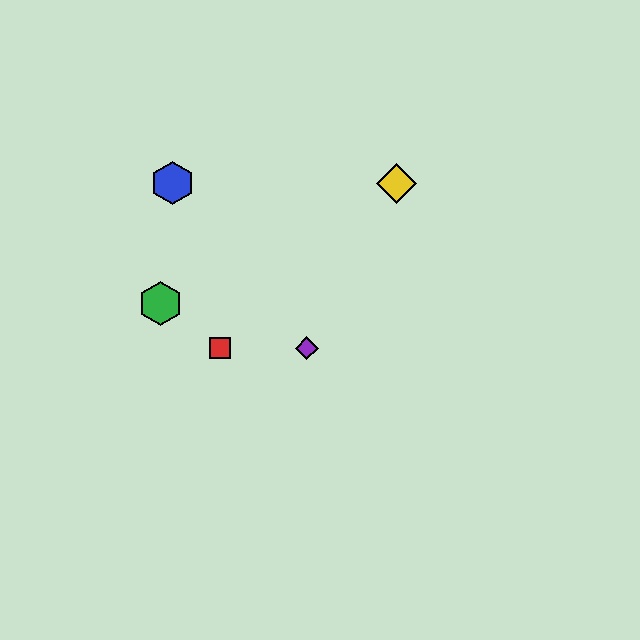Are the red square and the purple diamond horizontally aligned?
Yes, both are at y≈348.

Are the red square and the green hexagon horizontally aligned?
No, the red square is at y≈348 and the green hexagon is at y≈303.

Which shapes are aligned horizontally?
The red square, the purple diamond are aligned horizontally.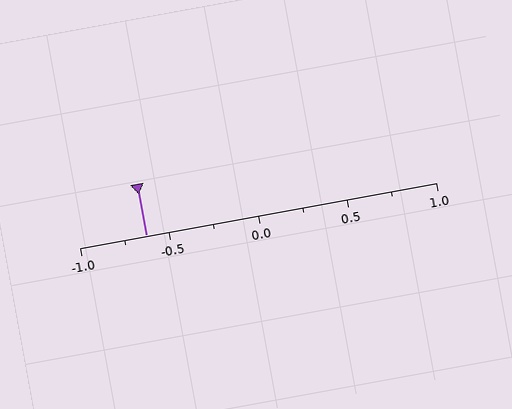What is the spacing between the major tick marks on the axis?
The major ticks are spaced 0.5 apart.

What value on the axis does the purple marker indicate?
The marker indicates approximately -0.62.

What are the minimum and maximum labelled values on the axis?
The axis runs from -1.0 to 1.0.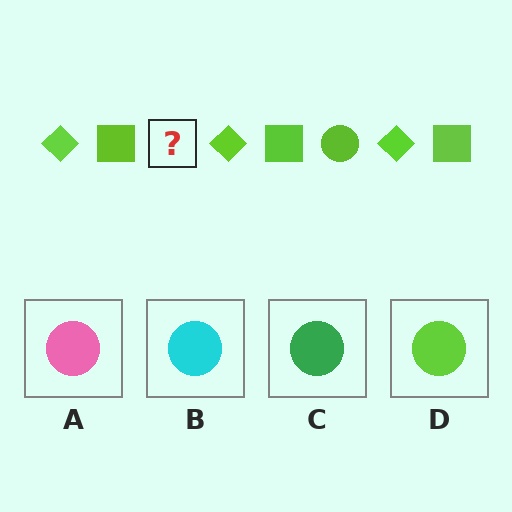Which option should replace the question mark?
Option D.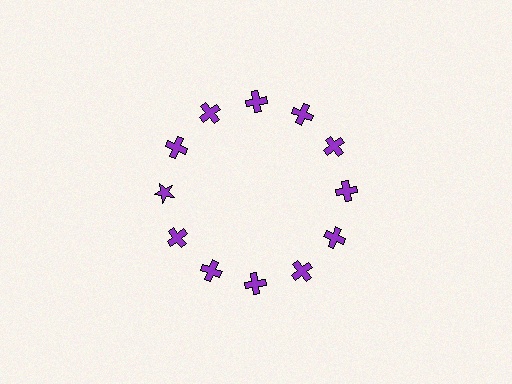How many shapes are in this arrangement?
There are 12 shapes arranged in a ring pattern.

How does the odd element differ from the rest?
It has a different shape: star instead of cross.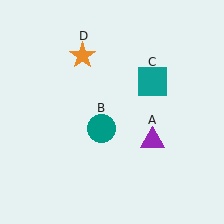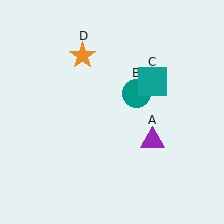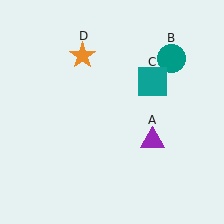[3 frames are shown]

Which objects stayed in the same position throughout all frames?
Purple triangle (object A) and teal square (object C) and orange star (object D) remained stationary.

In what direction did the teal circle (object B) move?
The teal circle (object B) moved up and to the right.